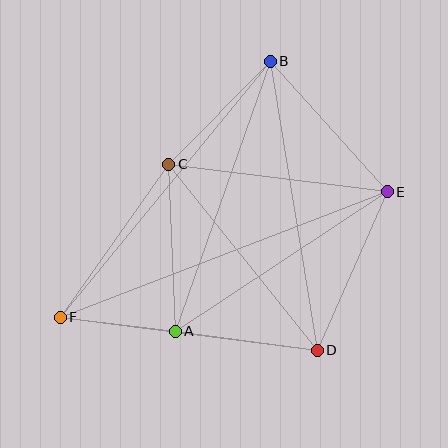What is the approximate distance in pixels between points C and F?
The distance between C and F is approximately 188 pixels.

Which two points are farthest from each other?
Points E and F are farthest from each other.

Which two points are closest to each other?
Points A and F are closest to each other.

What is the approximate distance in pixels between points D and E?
The distance between D and E is approximately 173 pixels.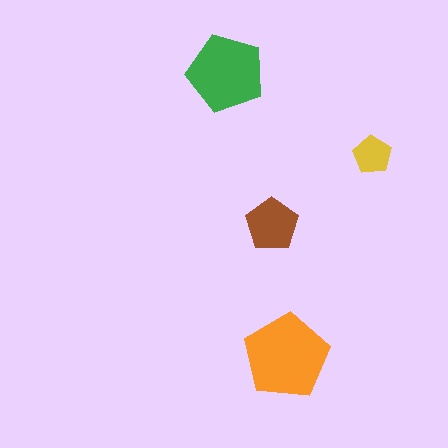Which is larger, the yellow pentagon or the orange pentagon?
The orange one.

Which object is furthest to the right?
The yellow pentagon is rightmost.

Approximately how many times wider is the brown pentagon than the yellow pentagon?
About 1.5 times wider.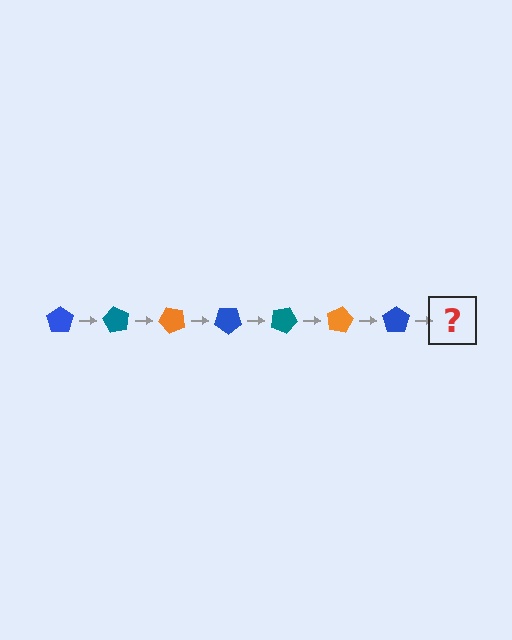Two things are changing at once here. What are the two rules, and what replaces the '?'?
The two rules are that it rotates 60 degrees each step and the color cycles through blue, teal, and orange. The '?' should be a teal pentagon, rotated 420 degrees from the start.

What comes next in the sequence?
The next element should be a teal pentagon, rotated 420 degrees from the start.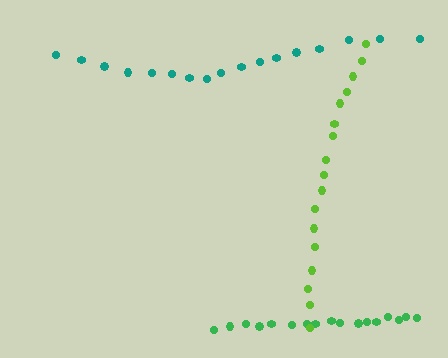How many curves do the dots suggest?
There are 3 distinct paths.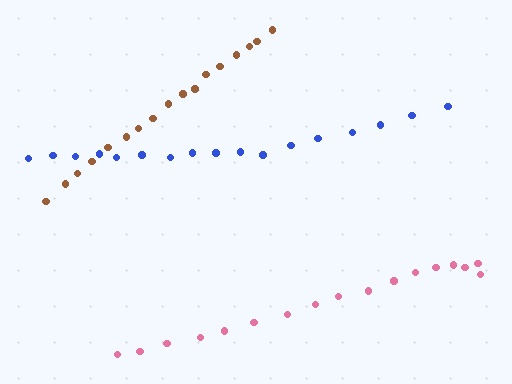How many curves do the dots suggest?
There are 3 distinct paths.